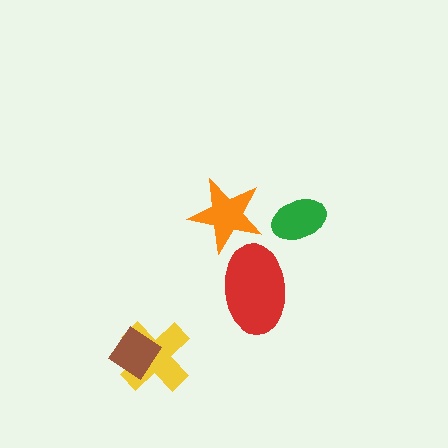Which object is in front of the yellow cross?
The brown diamond is in front of the yellow cross.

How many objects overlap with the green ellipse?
0 objects overlap with the green ellipse.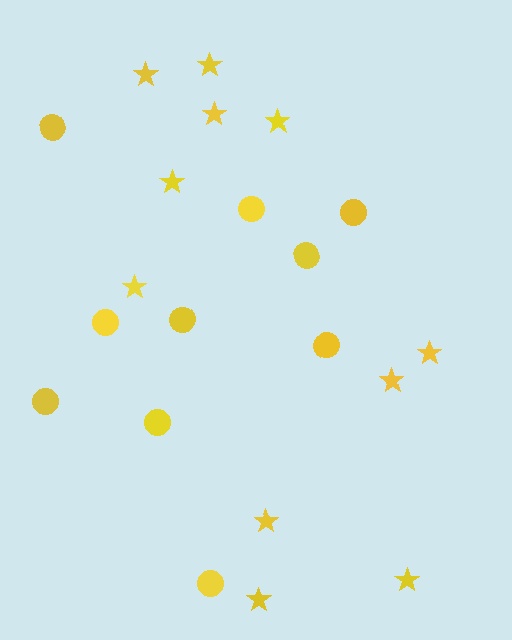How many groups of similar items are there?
There are 2 groups: one group of circles (10) and one group of stars (11).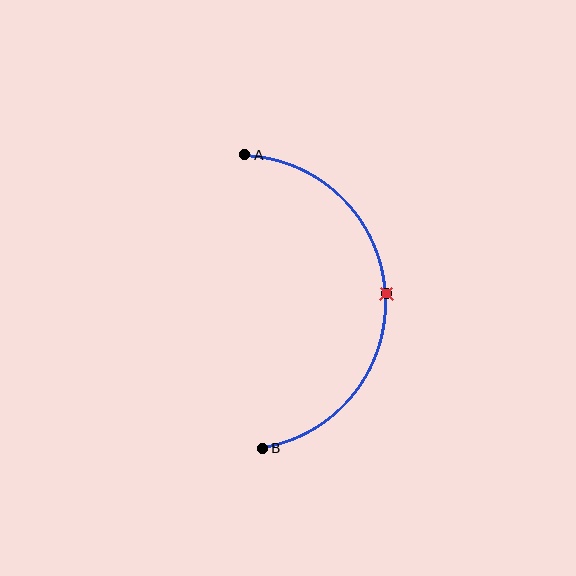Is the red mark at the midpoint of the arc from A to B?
Yes. The red mark lies on the arc at equal arc-length from both A and B — it is the arc midpoint.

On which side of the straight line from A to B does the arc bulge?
The arc bulges to the right of the straight line connecting A and B.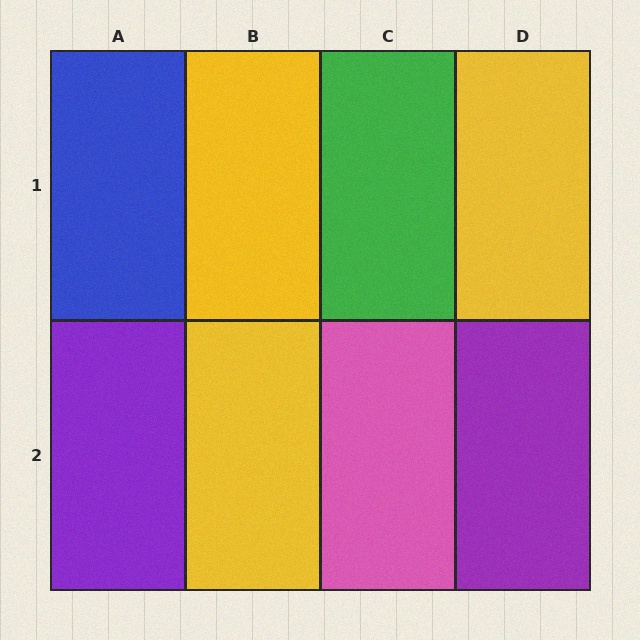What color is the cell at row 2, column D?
Purple.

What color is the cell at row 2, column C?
Pink.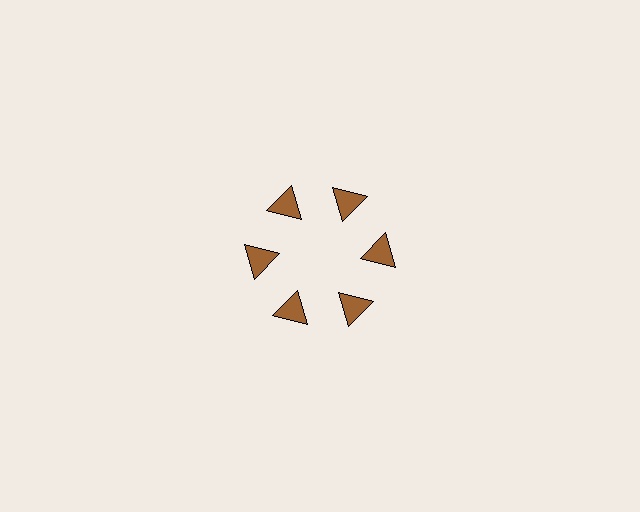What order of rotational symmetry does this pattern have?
This pattern has 6-fold rotational symmetry.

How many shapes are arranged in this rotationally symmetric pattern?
There are 6 shapes, arranged in 6 groups of 1.